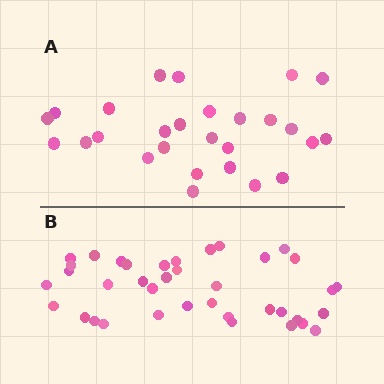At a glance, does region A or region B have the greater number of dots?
Region B (the bottom region) has more dots.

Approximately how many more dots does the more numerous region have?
Region B has roughly 12 or so more dots than region A.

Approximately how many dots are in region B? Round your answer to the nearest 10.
About 40 dots. (The exact count is 38, which rounds to 40.)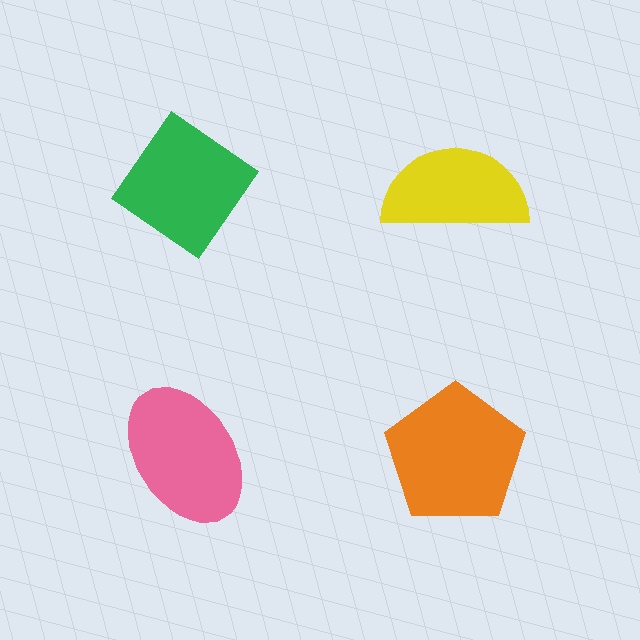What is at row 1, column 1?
A green diamond.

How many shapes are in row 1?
2 shapes.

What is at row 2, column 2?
An orange pentagon.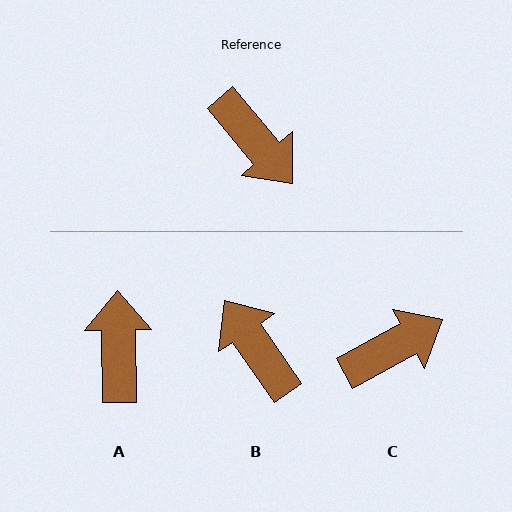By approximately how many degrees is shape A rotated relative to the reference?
Approximately 141 degrees counter-clockwise.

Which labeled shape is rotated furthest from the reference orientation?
B, about 175 degrees away.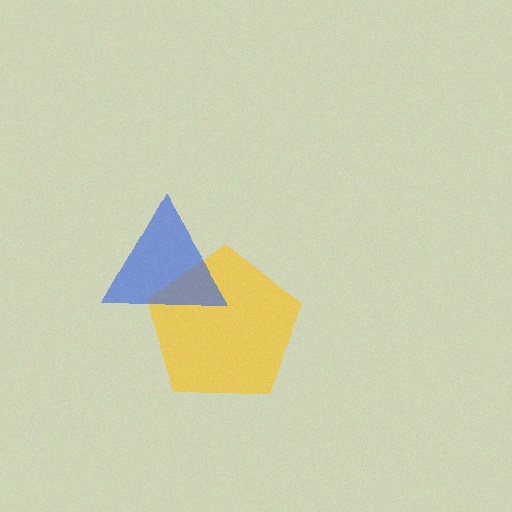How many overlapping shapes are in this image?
There are 2 overlapping shapes in the image.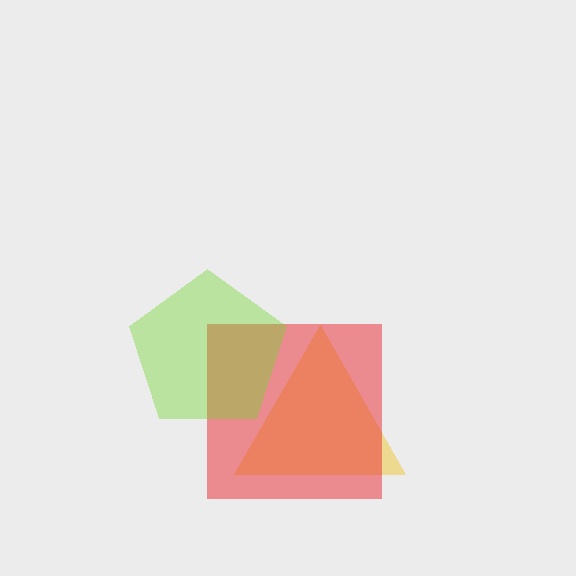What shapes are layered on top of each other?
The layered shapes are: a yellow triangle, a red square, a lime pentagon.